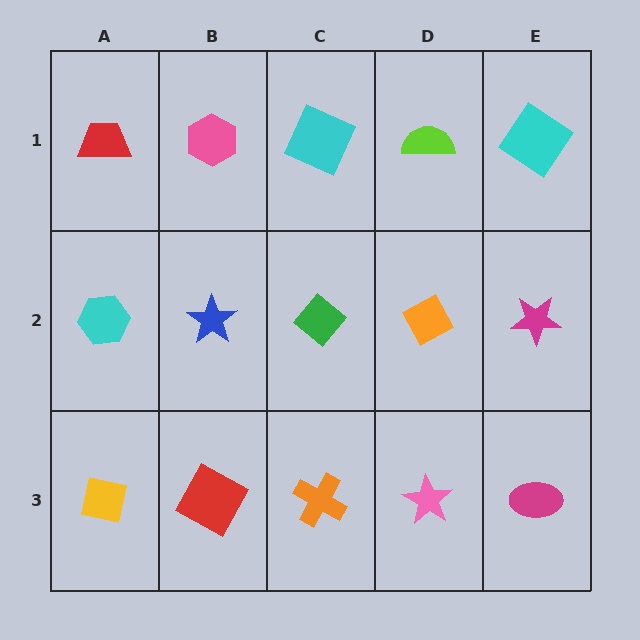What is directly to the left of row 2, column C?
A blue star.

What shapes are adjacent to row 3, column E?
A magenta star (row 2, column E), a pink star (row 3, column D).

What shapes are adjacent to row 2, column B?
A pink hexagon (row 1, column B), a red square (row 3, column B), a cyan hexagon (row 2, column A), a green diamond (row 2, column C).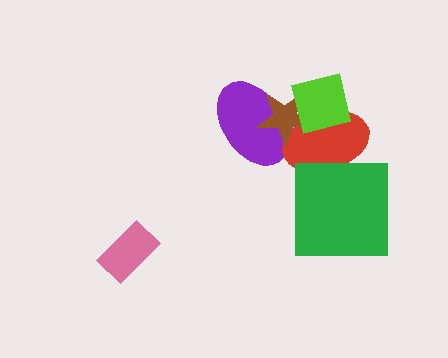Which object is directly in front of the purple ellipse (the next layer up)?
The red ellipse is directly in front of the purple ellipse.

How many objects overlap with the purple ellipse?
3 objects overlap with the purple ellipse.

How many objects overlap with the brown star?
3 objects overlap with the brown star.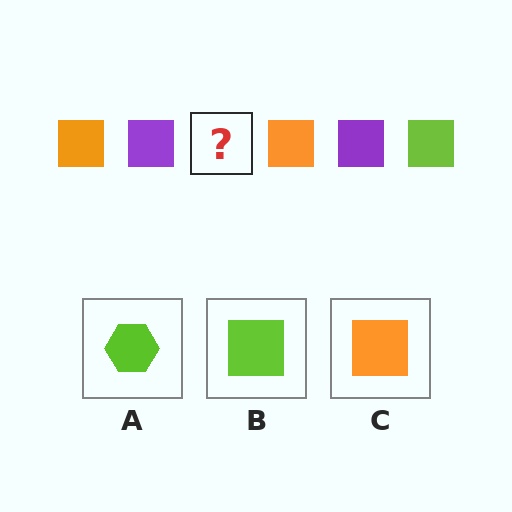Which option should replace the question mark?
Option B.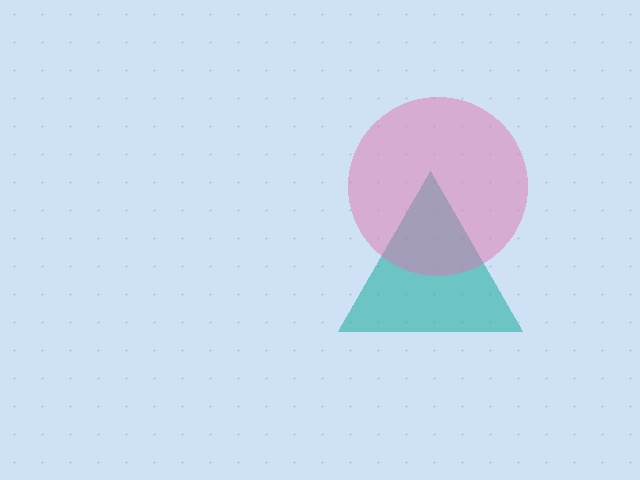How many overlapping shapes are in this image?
There are 2 overlapping shapes in the image.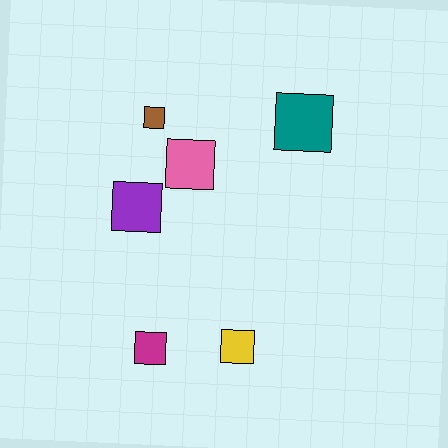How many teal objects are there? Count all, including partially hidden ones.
There is 1 teal object.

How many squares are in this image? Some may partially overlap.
There are 6 squares.